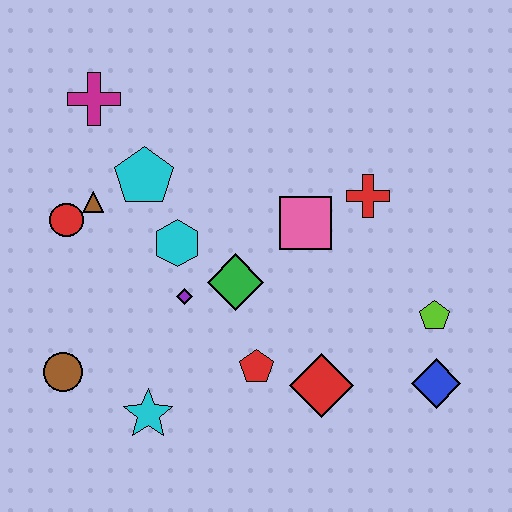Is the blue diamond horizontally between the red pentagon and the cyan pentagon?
No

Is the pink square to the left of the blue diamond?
Yes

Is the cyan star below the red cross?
Yes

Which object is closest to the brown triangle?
The red circle is closest to the brown triangle.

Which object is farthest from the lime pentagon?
The magenta cross is farthest from the lime pentagon.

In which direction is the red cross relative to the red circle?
The red cross is to the right of the red circle.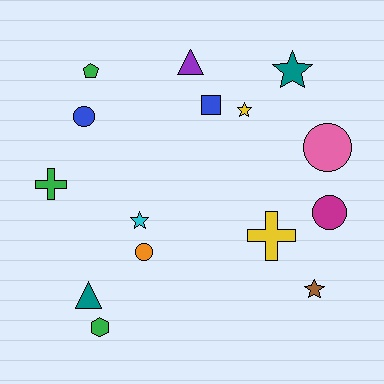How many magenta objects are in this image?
There is 1 magenta object.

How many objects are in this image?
There are 15 objects.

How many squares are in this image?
There is 1 square.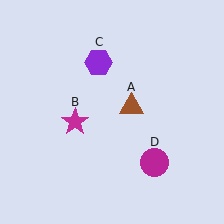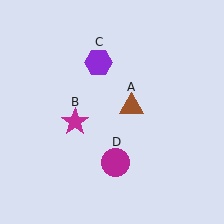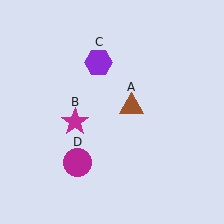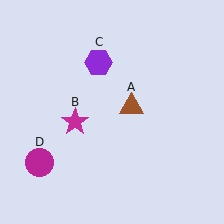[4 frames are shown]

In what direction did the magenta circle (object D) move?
The magenta circle (object D) moved left.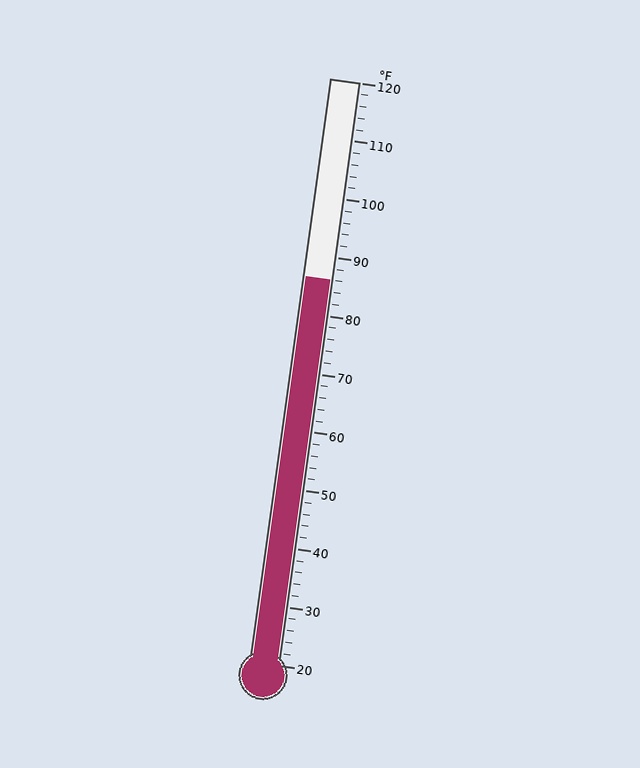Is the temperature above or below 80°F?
The temperature is above 80°F.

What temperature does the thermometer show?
The thermometer shows approximately 86°F.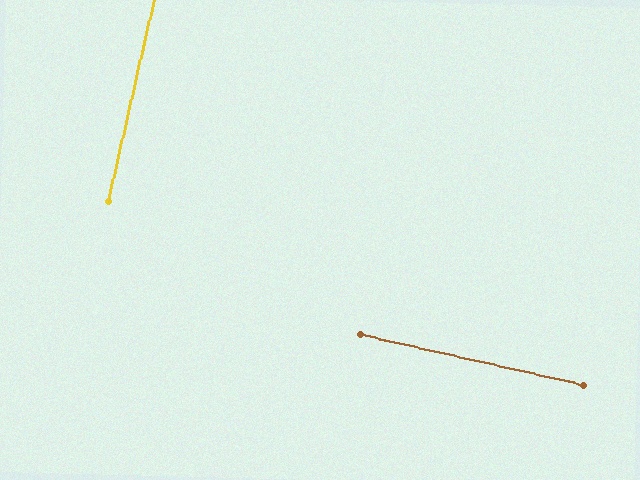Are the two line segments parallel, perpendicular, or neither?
Perpendicular — they meet at approximately 90°.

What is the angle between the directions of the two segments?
Approximately 90 degrees.